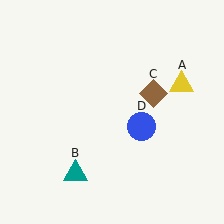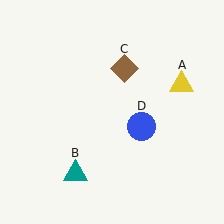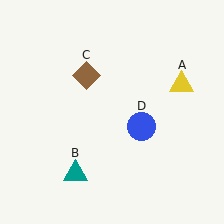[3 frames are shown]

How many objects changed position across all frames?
1 object changed position: brown diamond (object C).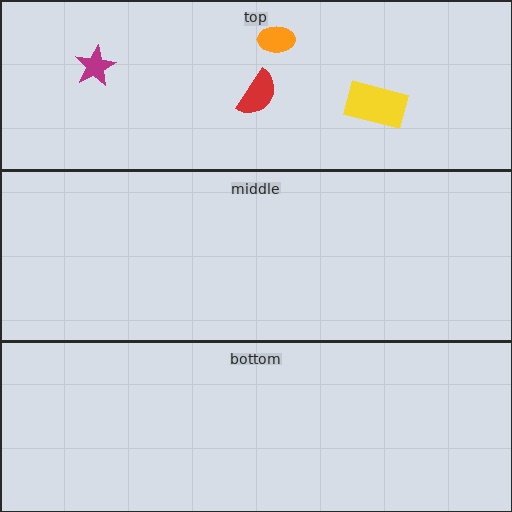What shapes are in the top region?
The yellow rectangle, the orange ellipse, the magenta star, the red semicircle.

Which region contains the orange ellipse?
The top region.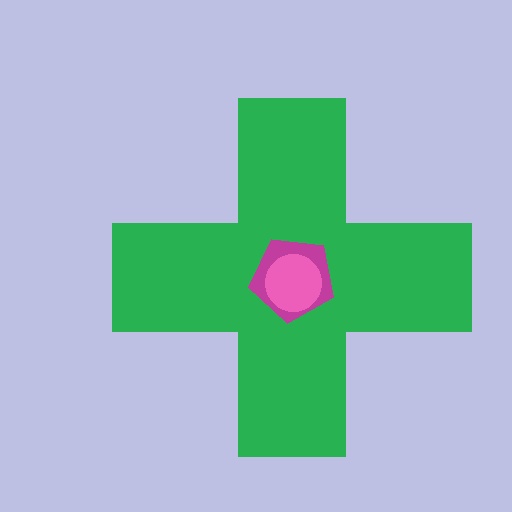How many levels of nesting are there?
3.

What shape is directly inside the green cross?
The magenta pentagon.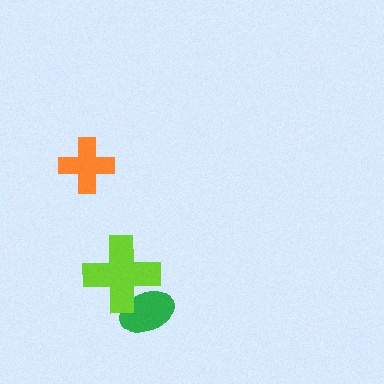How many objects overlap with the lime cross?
1 object overlaps with the lime cross.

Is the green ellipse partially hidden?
Yes, it is partially covered by another shape.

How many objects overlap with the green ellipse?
1 object overlaps with the green ellipse.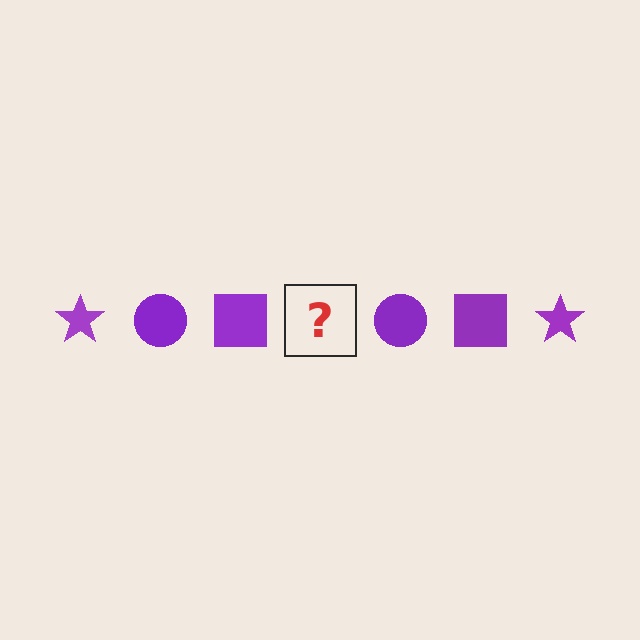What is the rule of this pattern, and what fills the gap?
The rule is that the pattern cycles through star, circle, square shapes in purple. The gap should be filled with a purple star.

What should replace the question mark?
The question mark should be replaced with a purple star.